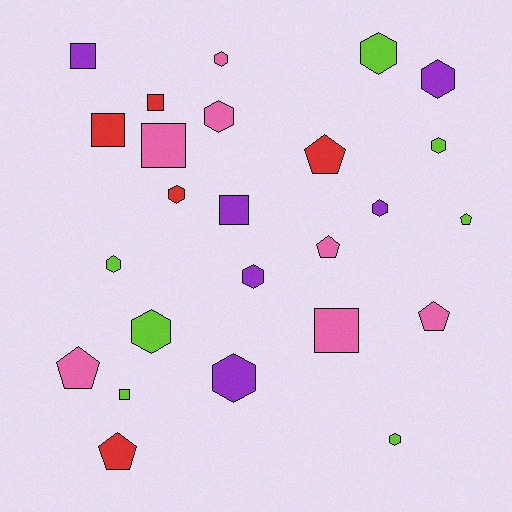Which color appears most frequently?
Pink, with 7 objects.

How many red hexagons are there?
There is 1 red hexagon.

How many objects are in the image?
There are 25 objects.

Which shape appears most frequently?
Hexagon, with 12 objects.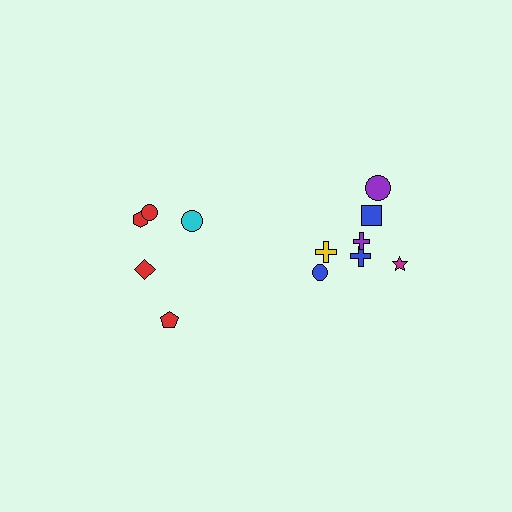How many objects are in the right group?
There are 7 objects.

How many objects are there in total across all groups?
There are 12 objects.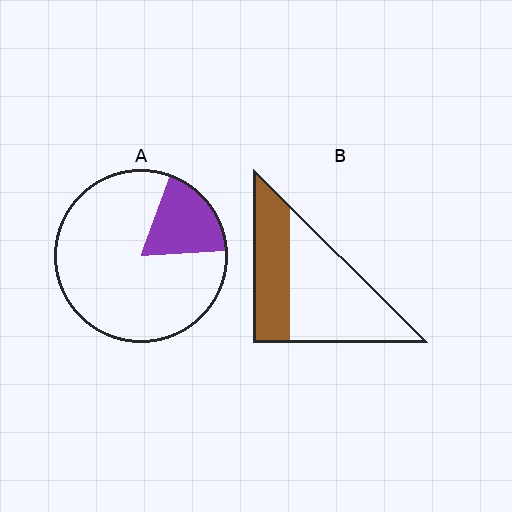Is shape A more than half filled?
No.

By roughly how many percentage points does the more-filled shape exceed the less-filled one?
By roughly 20 percentage points (B over A).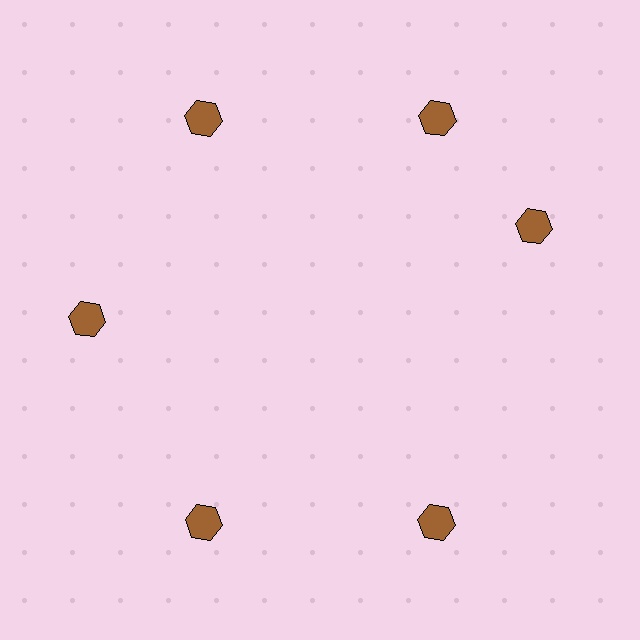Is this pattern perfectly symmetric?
No. The 6 brown hexagons are arranged in a ring, but one element near the 3 o'clock position is rotated out of alignment along the ring, breaking the 6-fold rotational symmetry.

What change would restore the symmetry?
The symmetry would be restored by rotating it back into even spacing with its neighbors so that all 6 hexagons sit at equal angles and equal distance from the center.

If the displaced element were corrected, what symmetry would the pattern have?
It would have 6-fold rotational symmetry — the pattern would map onto itself every 60 degrees.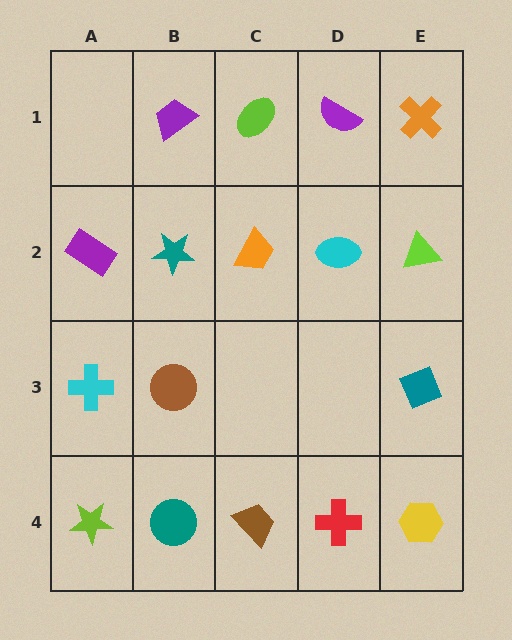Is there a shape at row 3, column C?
No, that cell is empty.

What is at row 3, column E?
A teal diamond.